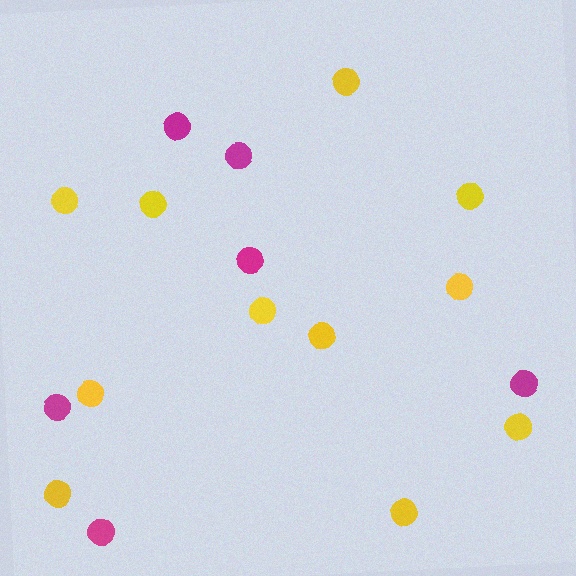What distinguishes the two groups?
There are 2 groups: one group of yellow circles (11) and one group of magenta circles (6).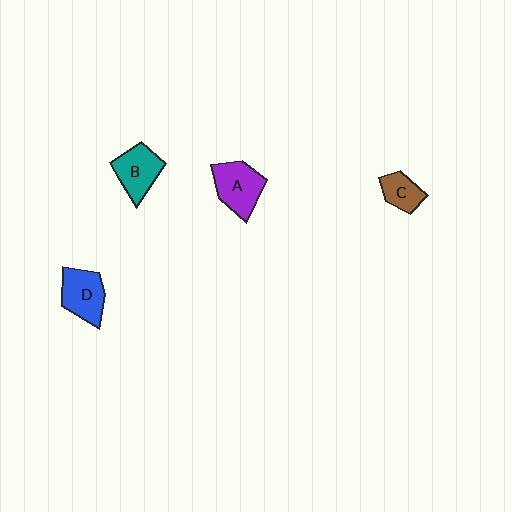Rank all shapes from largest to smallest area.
From largest to smallest: A (purple), D (blue), B (teal), C (brown).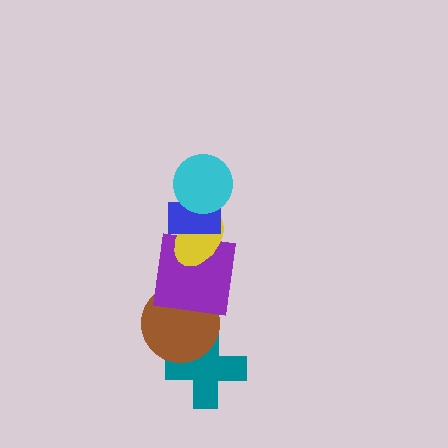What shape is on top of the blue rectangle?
The cyan circle is on top of the blue rectangle.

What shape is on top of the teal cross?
The brown circle is on top of the teal cross.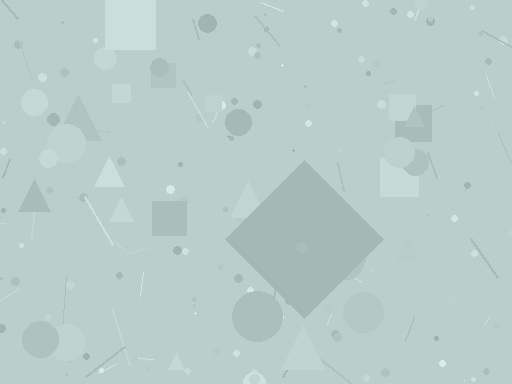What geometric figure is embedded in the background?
A diamond is embedded in the background.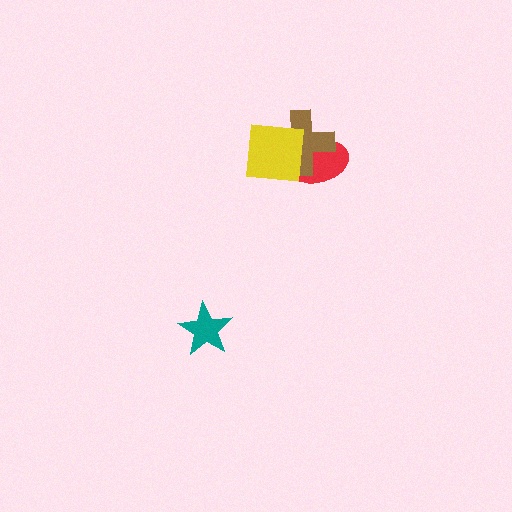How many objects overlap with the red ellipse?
2 objects overlap with the red ellipse.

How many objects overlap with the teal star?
0 objects overlap with the teal star.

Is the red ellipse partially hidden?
Yes, it is partially covered by another shape.